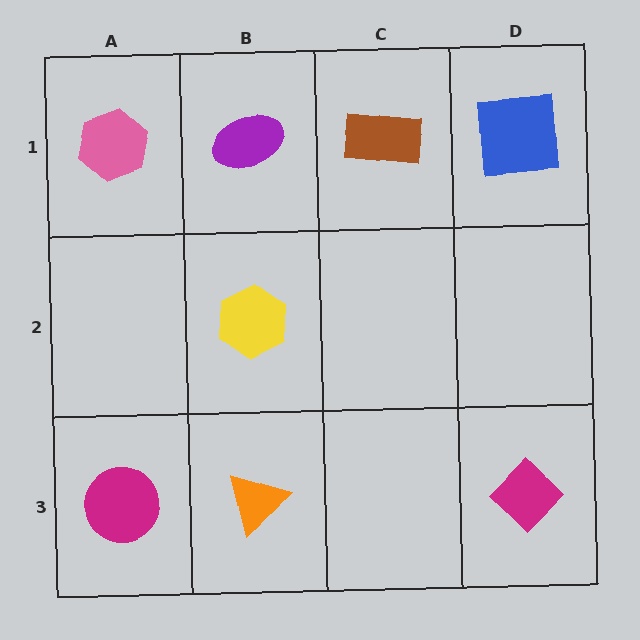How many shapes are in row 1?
4 shapes.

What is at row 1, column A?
A pink hexagon.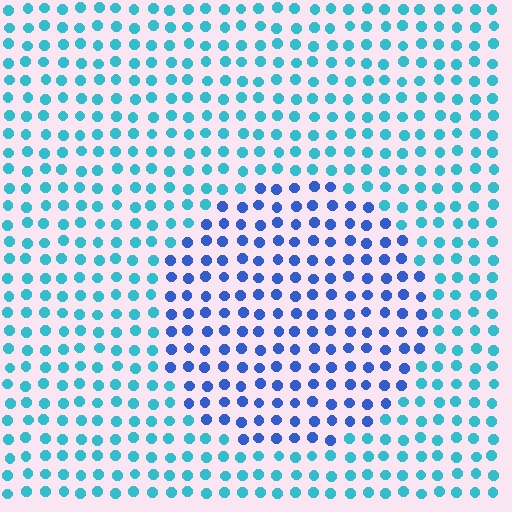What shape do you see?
I see a circle.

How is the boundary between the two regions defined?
The boundary is defined purely by a slight shift in hue (about 39 degrees). Spacing, size, and orientation are identical on both sides.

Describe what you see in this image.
The image is filled with small cyan elements in a uniform arrangement. A circle-shaped region is visible where the elements are tinted to a slightly different hue, forming a subtle color boundary.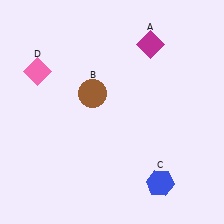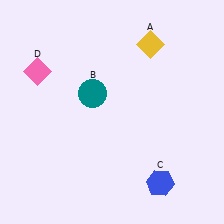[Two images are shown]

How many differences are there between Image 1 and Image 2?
There are 2 differences between the two images.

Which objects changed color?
A changed from magenta to yellow. B changed from brown to teal.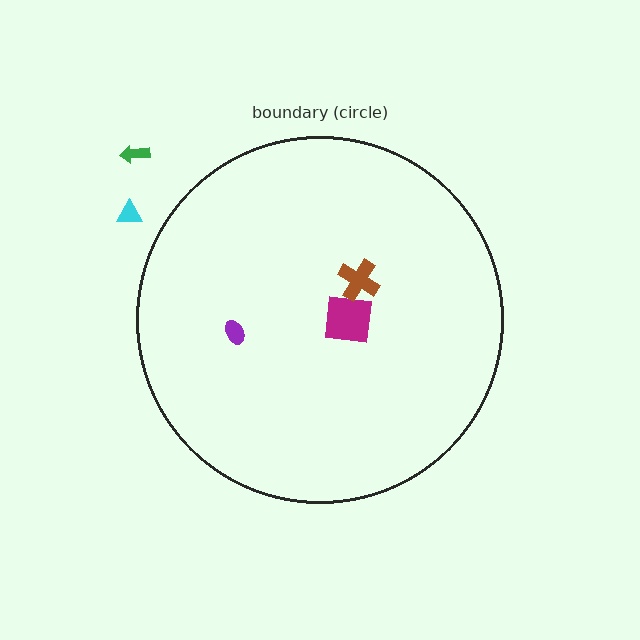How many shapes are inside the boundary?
3 inside, 2 outside.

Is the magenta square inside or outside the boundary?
Inside.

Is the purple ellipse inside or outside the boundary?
Inside.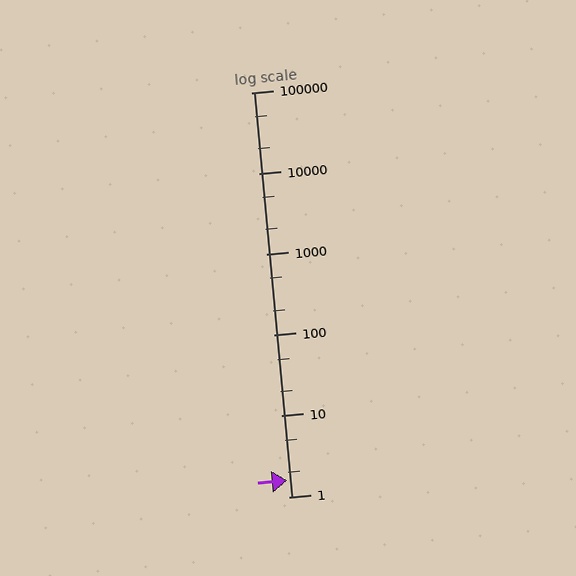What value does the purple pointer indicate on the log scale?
The pointer indicates approximately 1.6.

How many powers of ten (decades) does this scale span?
The scale spans 5 decades, from 1 to 100000.